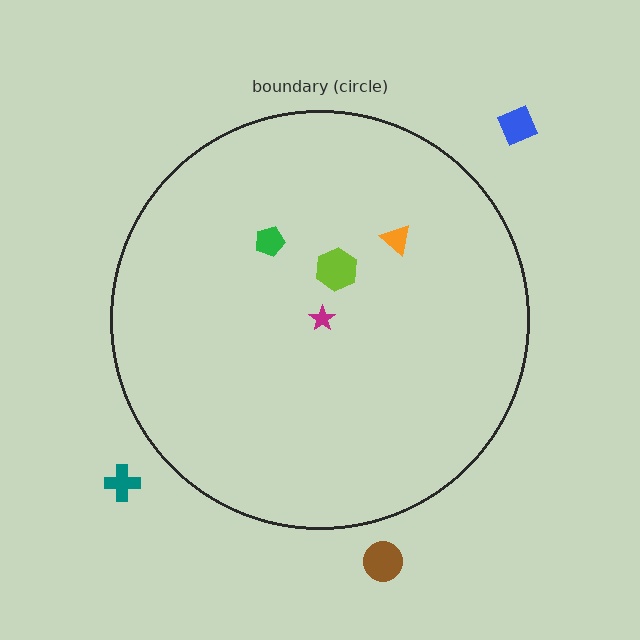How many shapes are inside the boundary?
4 inside, 3 outside.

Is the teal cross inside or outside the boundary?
Outside.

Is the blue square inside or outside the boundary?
Outside.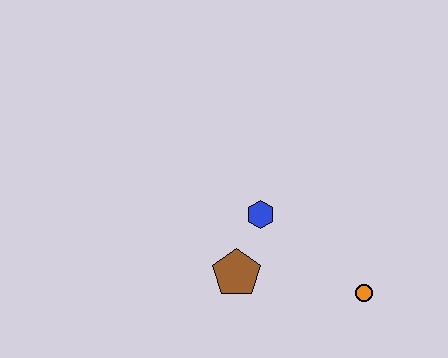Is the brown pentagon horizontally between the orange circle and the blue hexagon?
No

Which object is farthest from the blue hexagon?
The orange circle is farthest from the blue hexagon.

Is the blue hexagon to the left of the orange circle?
Yes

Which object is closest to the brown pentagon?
The blue hexagon is closest to the brown pentagon.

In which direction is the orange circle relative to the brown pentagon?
The orange circle is to the right of the brown pentagon.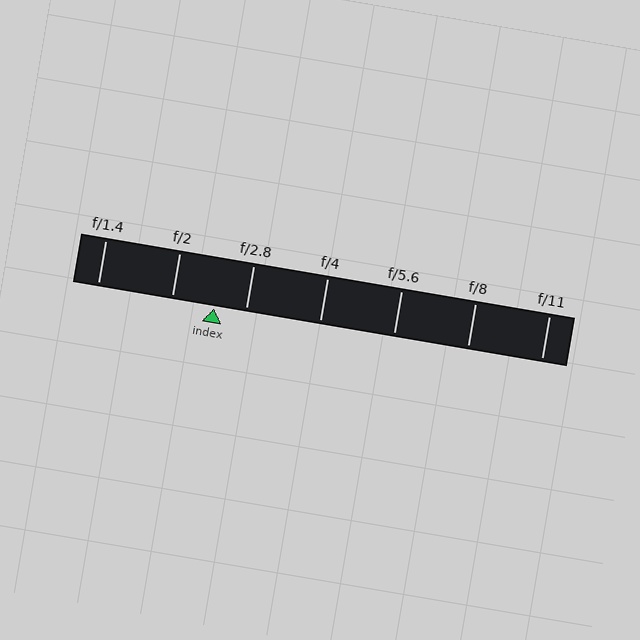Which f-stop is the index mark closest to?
The index mark is closest to f/2.8.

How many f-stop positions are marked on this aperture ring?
There are 7 f-stop positions marked.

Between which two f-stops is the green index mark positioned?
The index mark is between f/2 and f/2.8.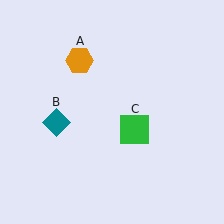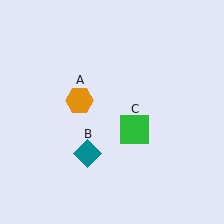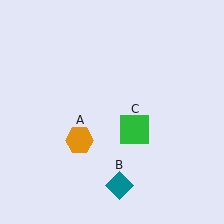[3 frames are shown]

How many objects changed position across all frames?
2 objects changed position: orange hexagon (object A), teal diamond (object B).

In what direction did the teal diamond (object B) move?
The teal diamond (object B) moved down and to the right.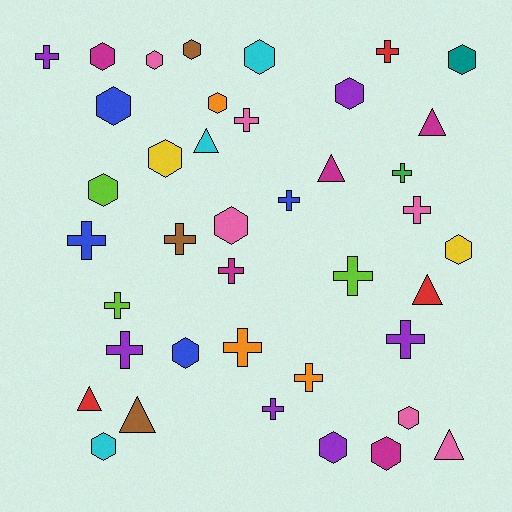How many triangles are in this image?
There are 7 triangles.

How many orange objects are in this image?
There are 3 orange objects.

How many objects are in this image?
There are 40 objects.